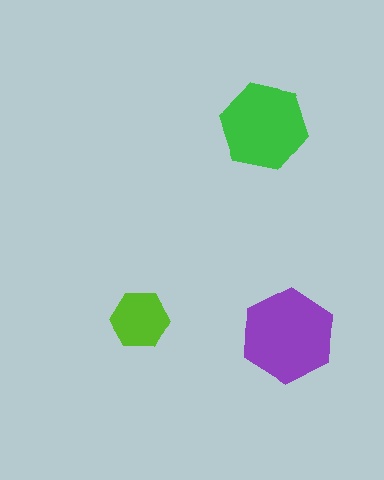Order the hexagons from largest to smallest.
the purple one, the green one, the lime one.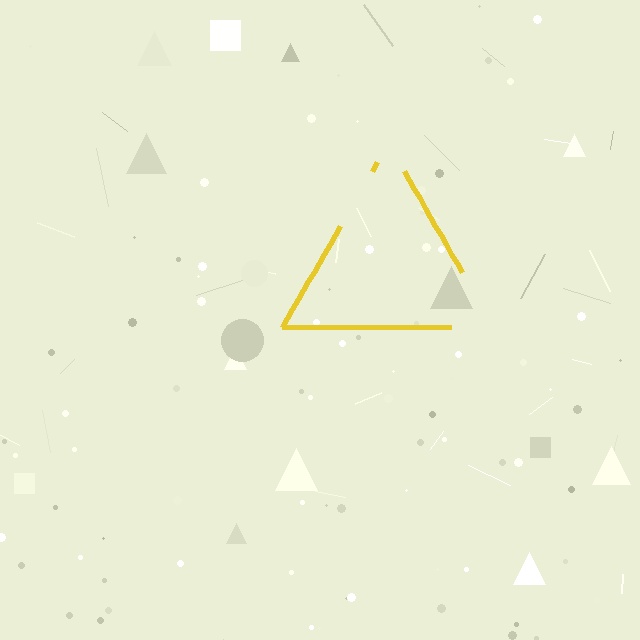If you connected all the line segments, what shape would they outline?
They would outline a triangle.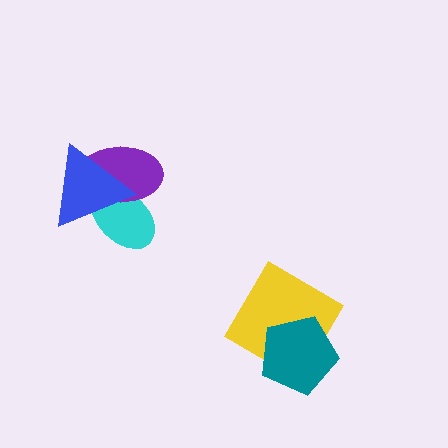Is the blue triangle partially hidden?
No, no other shape covers it.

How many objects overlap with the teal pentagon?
1 object overlaps with the teal pentagon.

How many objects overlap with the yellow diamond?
1 object overlaps with the yellow diamond.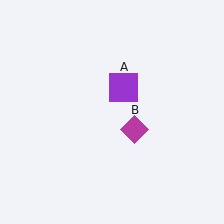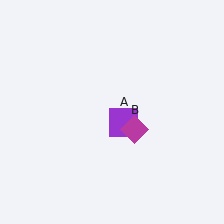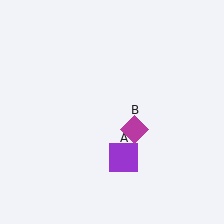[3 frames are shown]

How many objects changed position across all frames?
1 object changed position: purple square (object A).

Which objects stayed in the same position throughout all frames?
Magenta diamond (object B) remained stationary.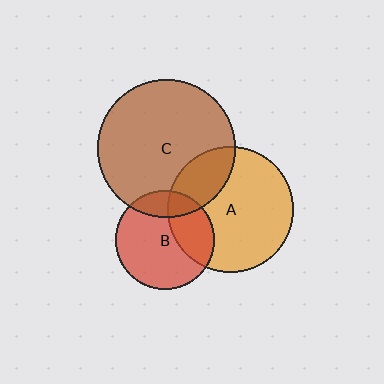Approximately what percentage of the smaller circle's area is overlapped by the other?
Approximately 15%.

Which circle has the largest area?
Circle C (brown).